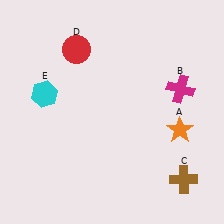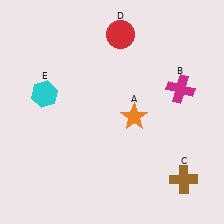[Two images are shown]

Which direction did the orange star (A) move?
The orange star (A) moved left.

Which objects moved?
The objects that moved are: the orange star (A), the red circle (D).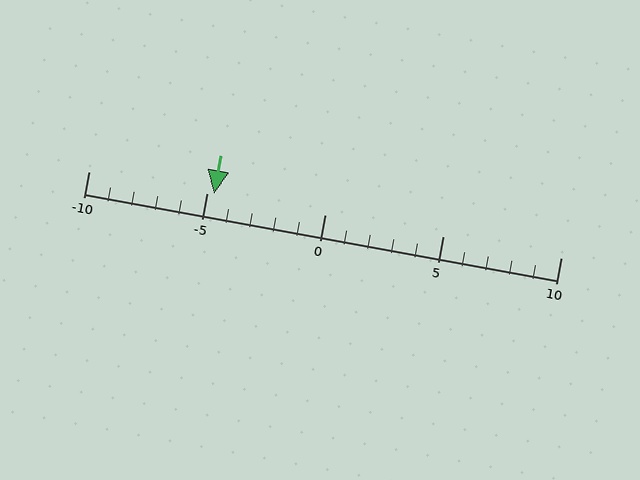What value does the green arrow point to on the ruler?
The green arrow points to approximately -5.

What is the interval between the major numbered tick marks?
The major tick marks are spaced 5 units apart.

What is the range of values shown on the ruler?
The ruler shows values from -10 to 10.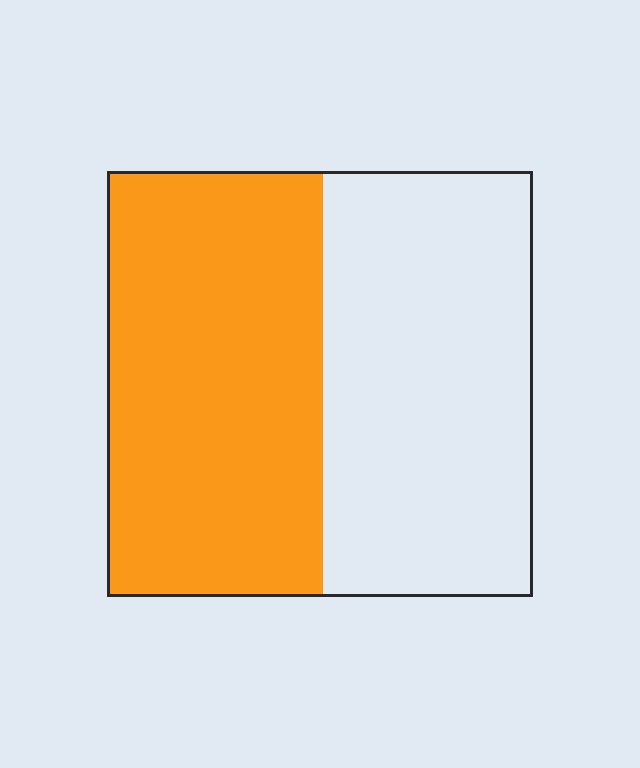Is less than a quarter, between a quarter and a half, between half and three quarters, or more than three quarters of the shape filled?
Between half and three quarters.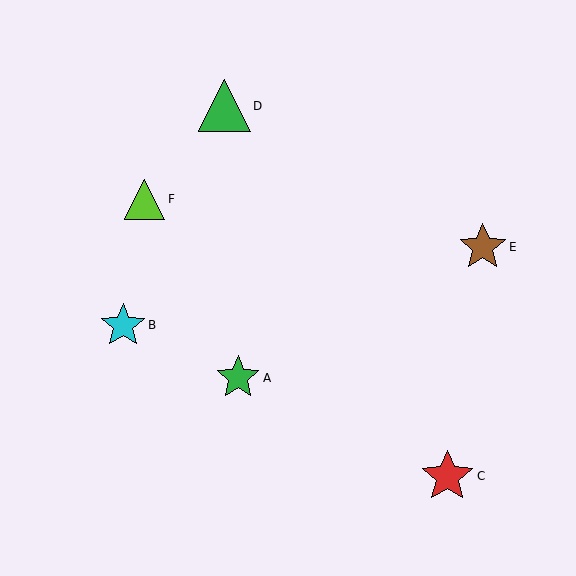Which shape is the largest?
The red star (labeled C) is the largest.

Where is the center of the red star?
The center of the red star is at (447, 476).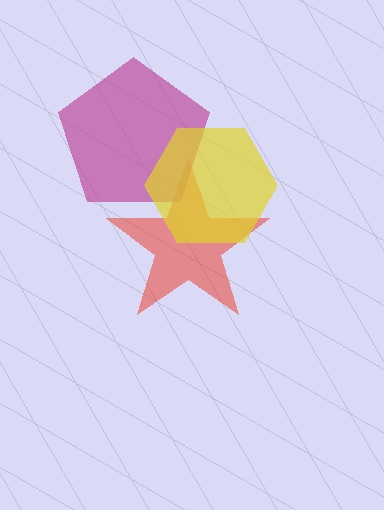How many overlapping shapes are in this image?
There are 3 overlapping shapes in the image.